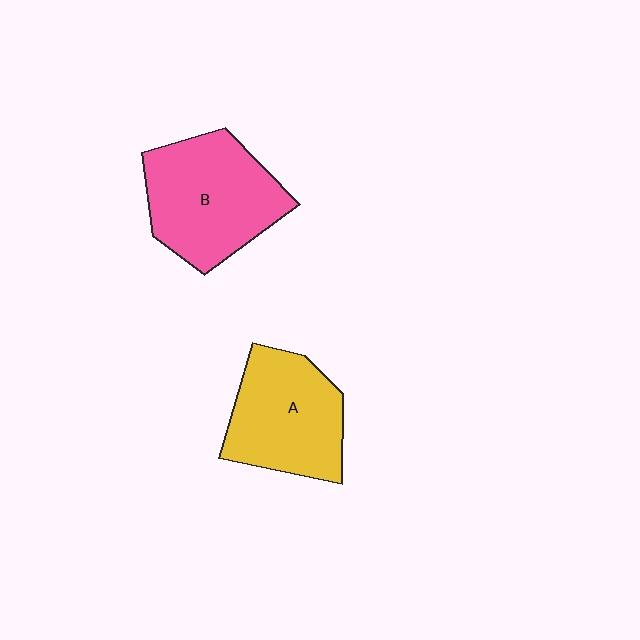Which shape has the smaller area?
Shape A (yellow).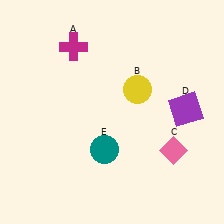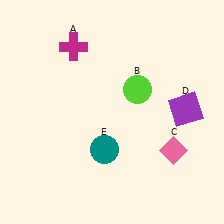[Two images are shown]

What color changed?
The circle (B) changed from yellow in Image 1 to lime in Image 2.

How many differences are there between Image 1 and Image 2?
There is 1 difference between the two images.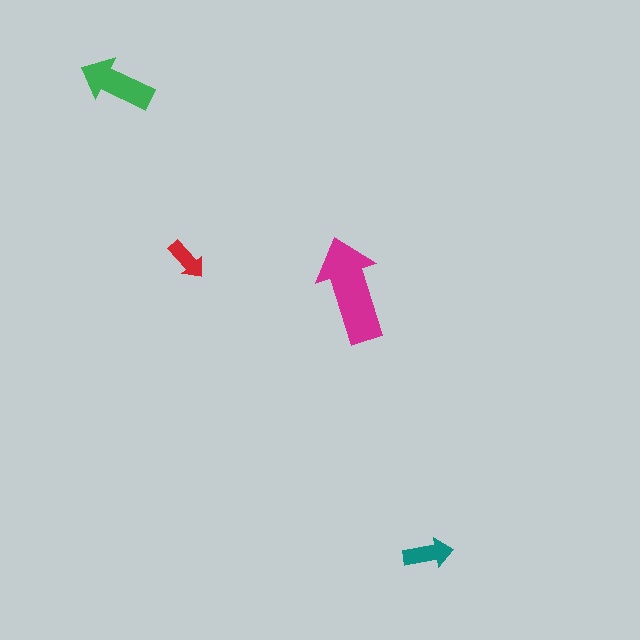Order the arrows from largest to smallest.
the magenta one, the green one, the teal one, the red one.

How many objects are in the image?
There are 4 objects in the image.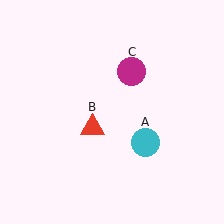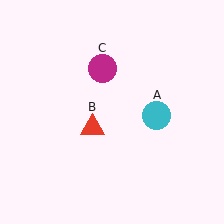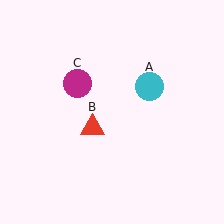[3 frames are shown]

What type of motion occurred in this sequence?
The cyan circle (object A), magenta circle (object C) rotated counterclockwise around the center of the scene.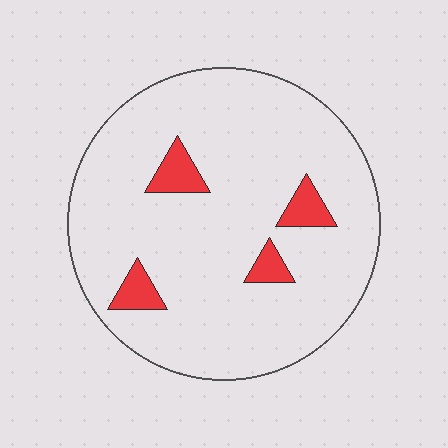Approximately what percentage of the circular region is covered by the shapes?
Approximately 10%.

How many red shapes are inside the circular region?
4.